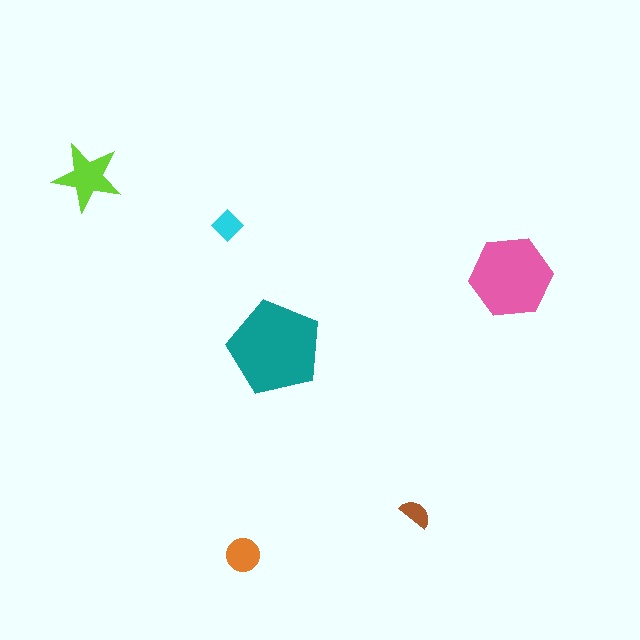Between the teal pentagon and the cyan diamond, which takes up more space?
The teal pentagon.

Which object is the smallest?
The brown semicircle.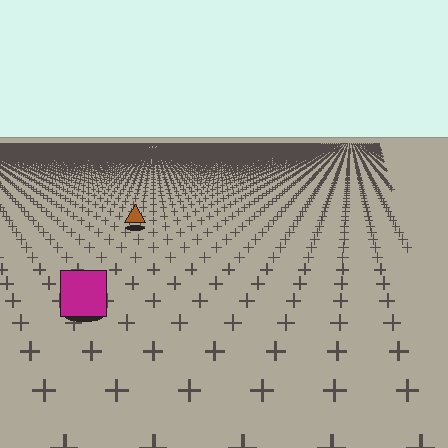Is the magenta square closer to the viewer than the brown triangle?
Yes. The magenta square is closer — you can tell from the texture gradient: the ground texture is coarser near it.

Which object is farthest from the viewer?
The brown triangle is farthest from the viewer. It appears smaller and the ground texture around it is denser.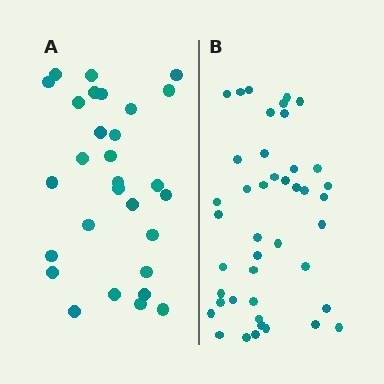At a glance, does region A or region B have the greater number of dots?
Region B (the right region) has more dots.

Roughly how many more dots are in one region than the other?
Region B has approximately 15 more dots than region A.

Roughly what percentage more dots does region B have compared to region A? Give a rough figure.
About 50% more.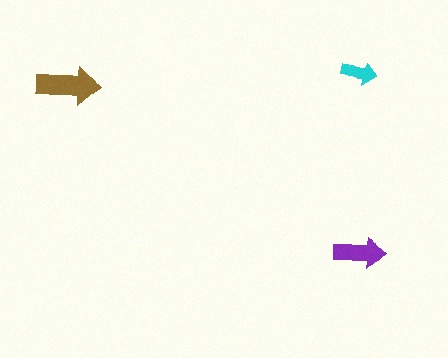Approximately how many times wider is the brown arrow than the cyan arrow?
About 2 times wider.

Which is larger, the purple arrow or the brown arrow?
The brown one.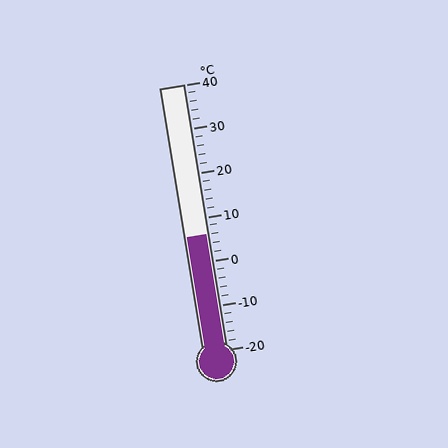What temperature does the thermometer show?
The thermometer shows approximately 6°C.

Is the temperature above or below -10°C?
The temperature is above -10°C.